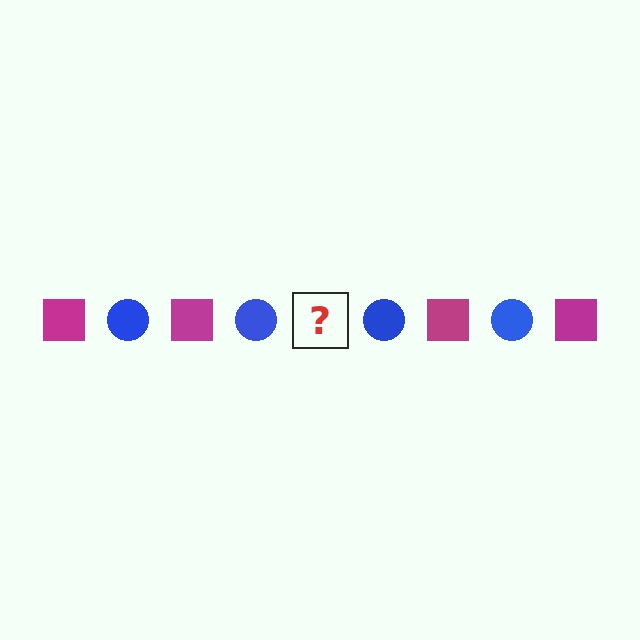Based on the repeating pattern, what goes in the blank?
The blank should be a magenta square.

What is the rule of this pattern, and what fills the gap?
The rule is that the pattern alternates between magenta square and blue circle. The gap should be filled with a magenta square.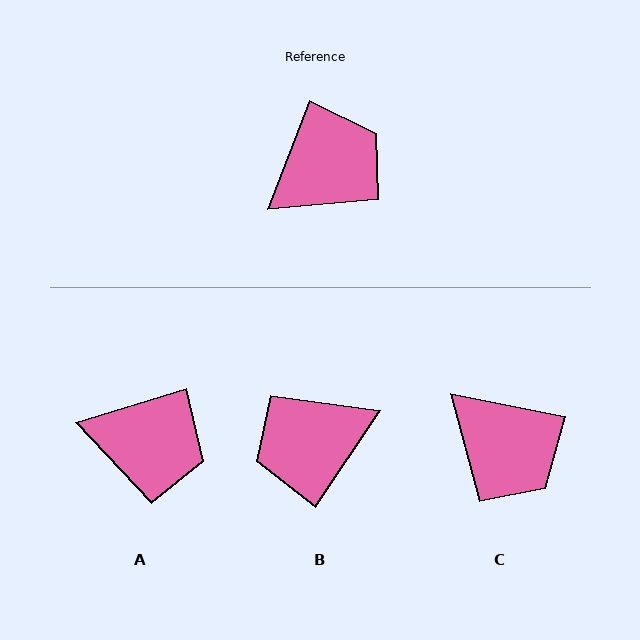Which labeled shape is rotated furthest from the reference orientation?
B, about 167 degrees away.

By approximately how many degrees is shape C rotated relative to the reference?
Approximately 80 degrees clockwise.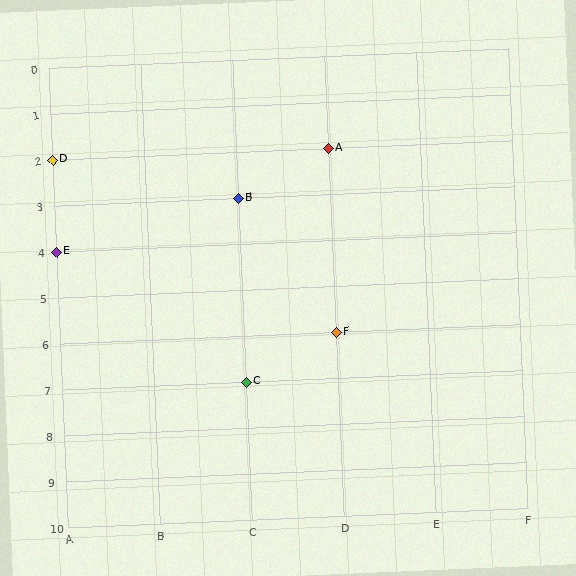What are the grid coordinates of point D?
Point D is at grid coordinates (A, 2).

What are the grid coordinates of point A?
Point A is at grid coordinates (D, 2).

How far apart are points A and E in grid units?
Points A and E are 3 columns and 2 rows apart (about 3.6 grid units diagonally).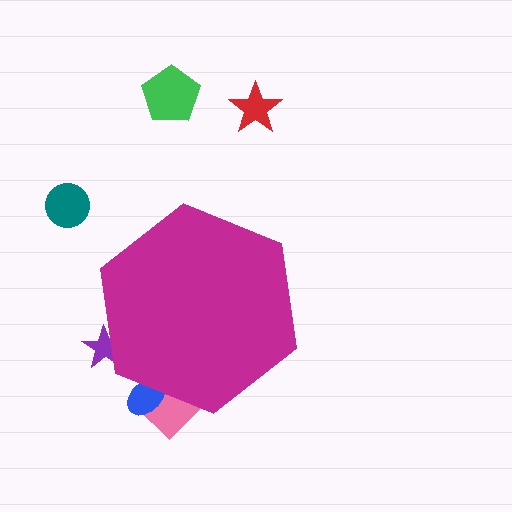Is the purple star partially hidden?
Yes, the purple star is partially hidden behind the magenta hexagon.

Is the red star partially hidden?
No, the red star is fully visible.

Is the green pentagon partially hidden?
No, the green pentagon is fully visible.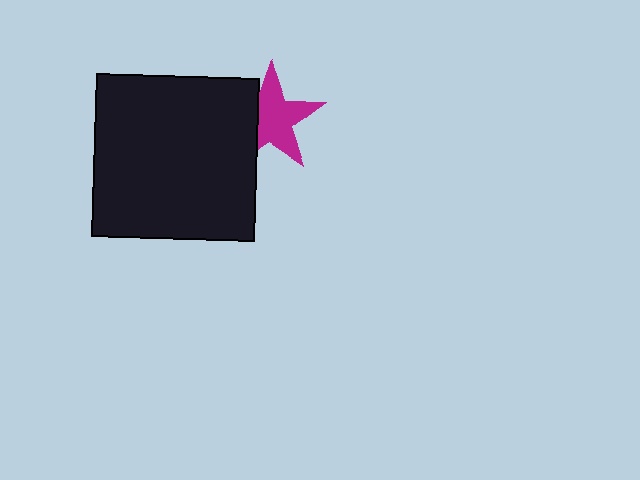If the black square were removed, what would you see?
You would see the complete magenta star.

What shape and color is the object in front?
The object in front is a black square.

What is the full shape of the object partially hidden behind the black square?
The partially hidden object is a magenta star.